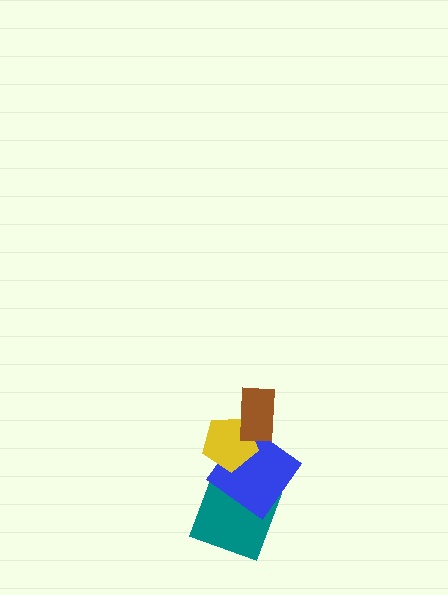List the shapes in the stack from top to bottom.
From top to bottom: the brown rectangle, the yellow pentagon, the blue diamond, the teal square.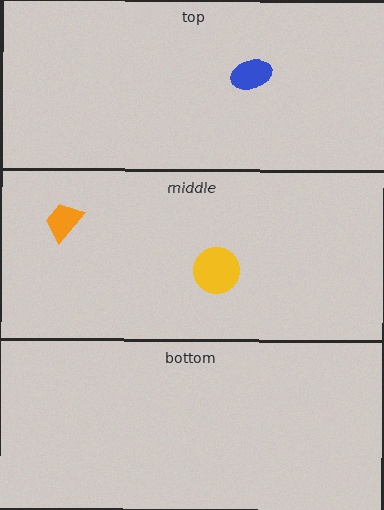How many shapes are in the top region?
1.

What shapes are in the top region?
The blue ellipse.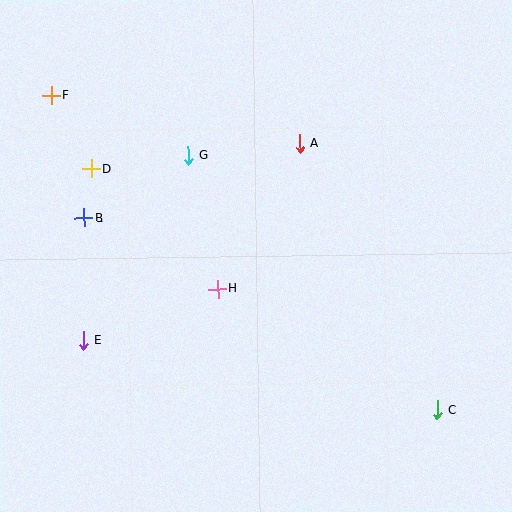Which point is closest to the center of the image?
Point H at (218, 289) is closest to the center.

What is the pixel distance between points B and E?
The distance between B and E is 122 pixels.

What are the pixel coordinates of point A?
Point A is at (299, 143).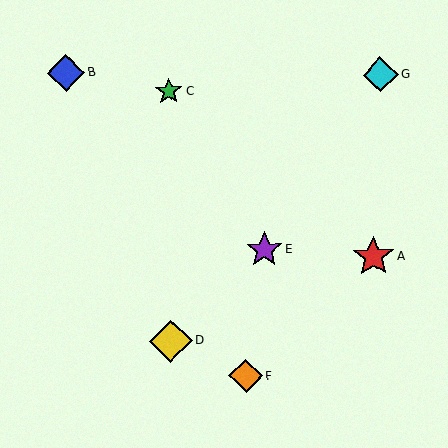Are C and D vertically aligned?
Yes, both are at x≈169.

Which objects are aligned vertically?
Objects C, D are aligned vertically.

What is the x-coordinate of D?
Object D is at x≈171.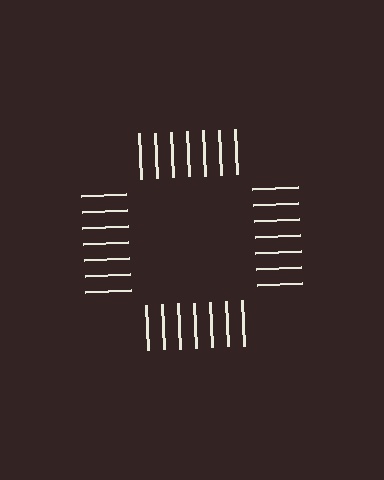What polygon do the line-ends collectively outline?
An illusory square — the line segments terminate on its edges but no continuous stroke is drawn.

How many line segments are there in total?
28 — 7 along each of the 4 edges.